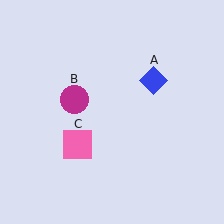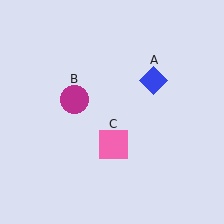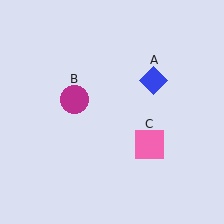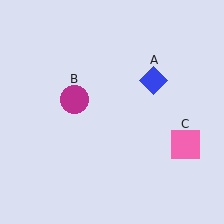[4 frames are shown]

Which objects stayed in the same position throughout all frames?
Blue diamond (object A) and magenta circle (object B) remained stationary.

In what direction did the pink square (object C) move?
The pink square (object C) moved right.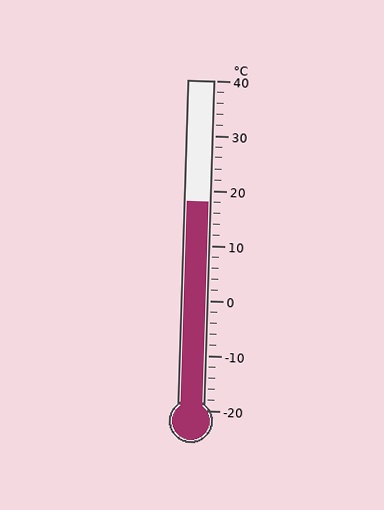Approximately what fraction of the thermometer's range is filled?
The thermometer is filled to approximately 65% of its range.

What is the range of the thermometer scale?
The thermometer scale ranges from -20°C to 40°C.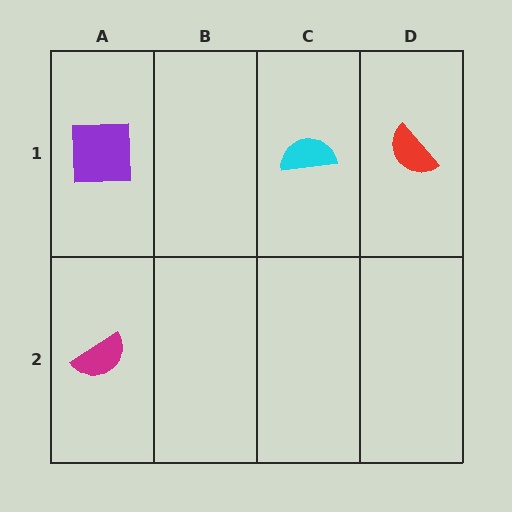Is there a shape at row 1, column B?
No, that cell is empty.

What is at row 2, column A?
A magenta semicircle.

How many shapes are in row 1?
3 shapes.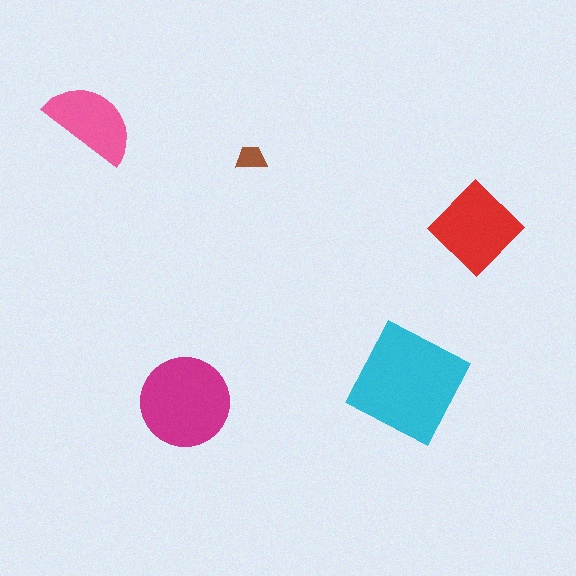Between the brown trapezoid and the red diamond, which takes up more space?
The red diamond.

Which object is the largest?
The cyan square.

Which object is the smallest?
The brown trapezoid.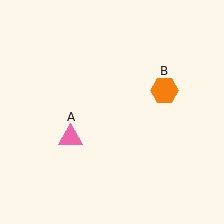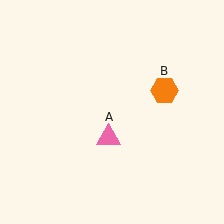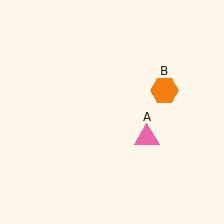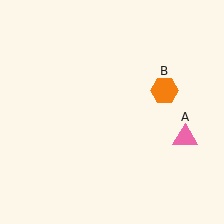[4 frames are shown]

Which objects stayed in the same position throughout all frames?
Orange hexagon (object B) remained stationary.